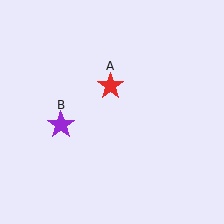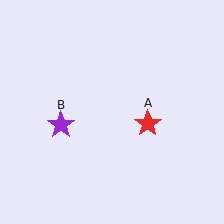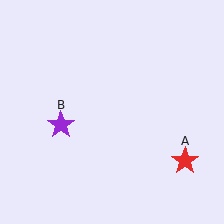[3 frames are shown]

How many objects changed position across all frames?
1 object changed position: red star (object A).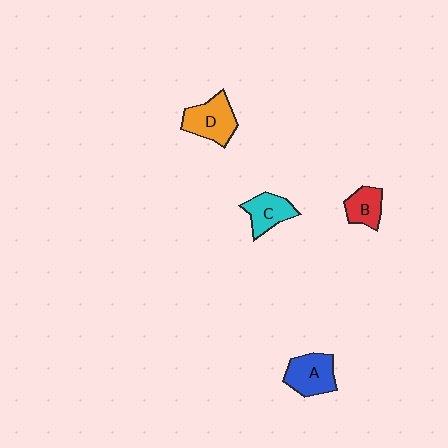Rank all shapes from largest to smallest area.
From largest to smallest: D (orange), A (blue), C (cyan), B (red).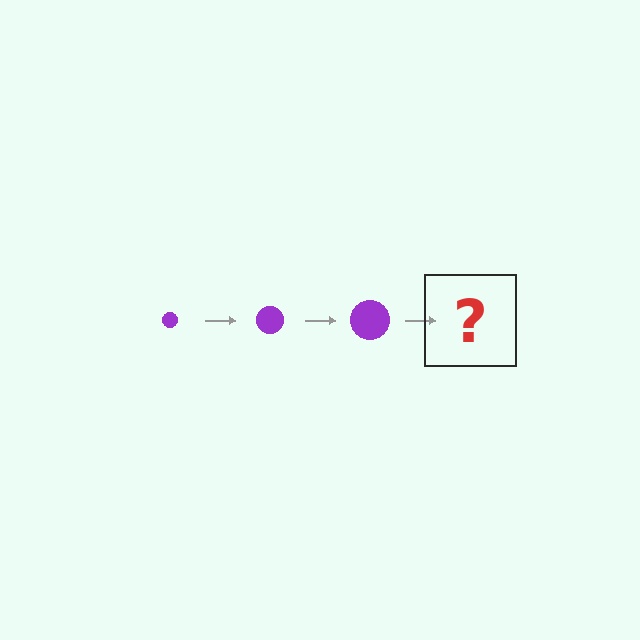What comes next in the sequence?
The next element should be a purple circle, larger than the previous one.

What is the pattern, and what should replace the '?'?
The pattern is that the circle gets progressively larger each step. The '?' should be a purple circle, larger than the previous one.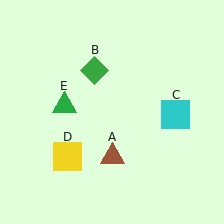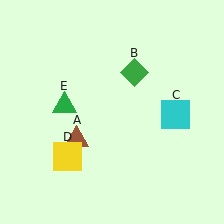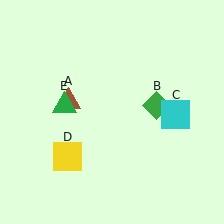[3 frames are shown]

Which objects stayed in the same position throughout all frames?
Cyan square (object C) and yellow square (object D) and green triangle (object E) remained stationary.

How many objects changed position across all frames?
2 objects changed position: brown triangle (object A), green diamond (object B).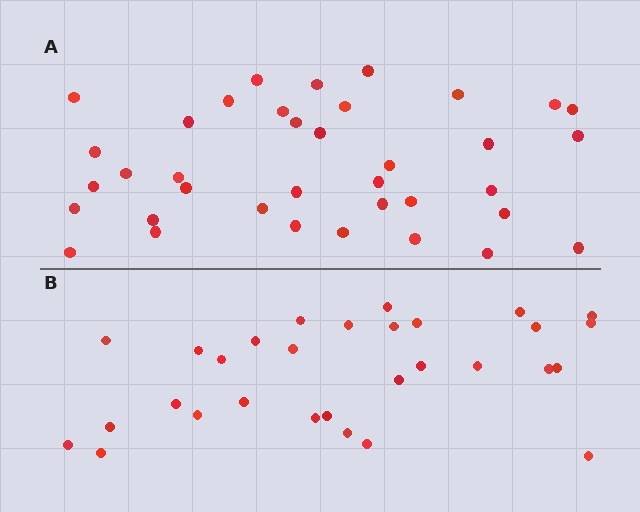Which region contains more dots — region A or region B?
Region A (the top region) has more dots.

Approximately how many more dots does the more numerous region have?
Region A has roughly 8 or so more dots than region B.